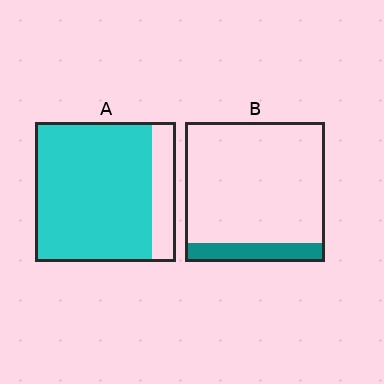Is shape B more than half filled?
No.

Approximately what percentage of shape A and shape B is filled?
A is approximately 85% and B is approximately 15%.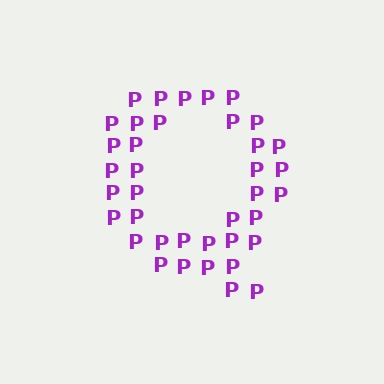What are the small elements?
The small elements are letter P's.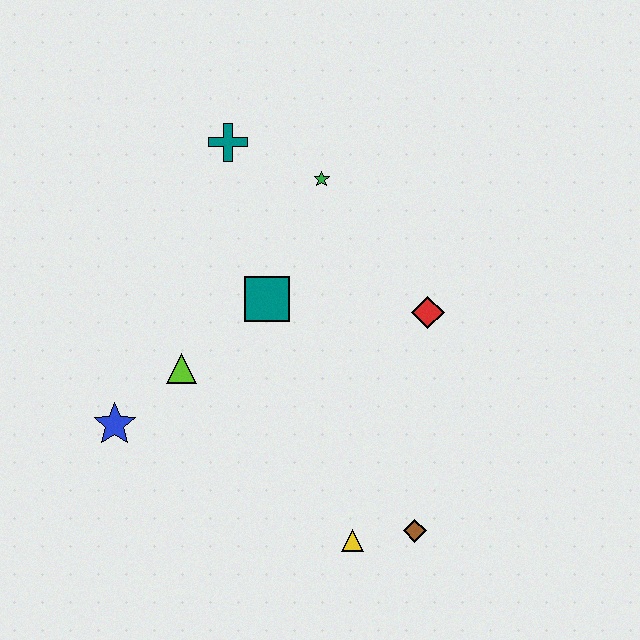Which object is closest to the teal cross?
The green star is closest to the teal cross.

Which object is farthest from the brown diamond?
The teal cross is farthest from the brown diamond.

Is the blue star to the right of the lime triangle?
No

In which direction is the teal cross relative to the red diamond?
The teal cross is to the left of the red diamond.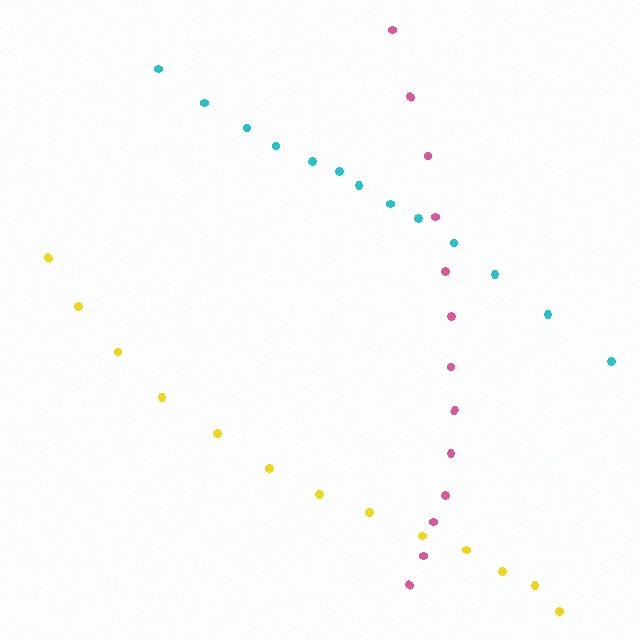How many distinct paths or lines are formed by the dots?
There are 3 distinct paths.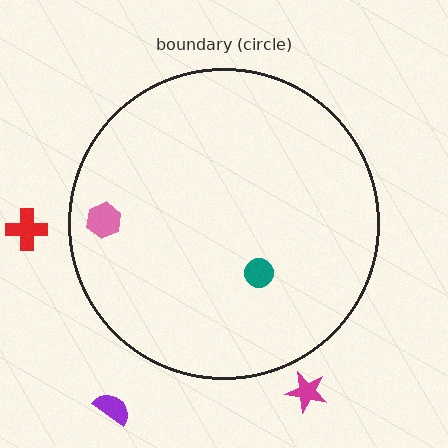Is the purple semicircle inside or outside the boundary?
Outside.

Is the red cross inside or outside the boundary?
Outside.